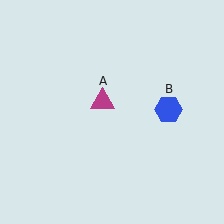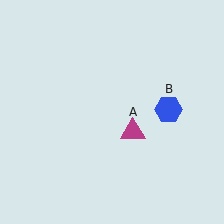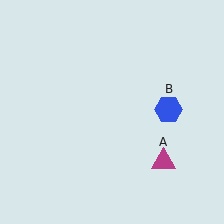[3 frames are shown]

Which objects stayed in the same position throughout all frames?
Blue hexagon (object B) remained stationary.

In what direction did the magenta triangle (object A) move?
The magenta triangle (object A) moved down and to the right.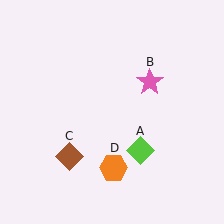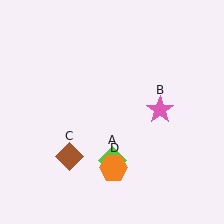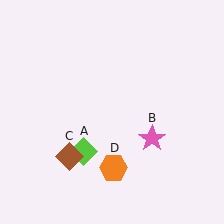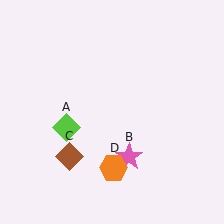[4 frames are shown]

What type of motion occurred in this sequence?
The lime diamond (object A), pink star (object B) rotated clockwise around the center of the scene.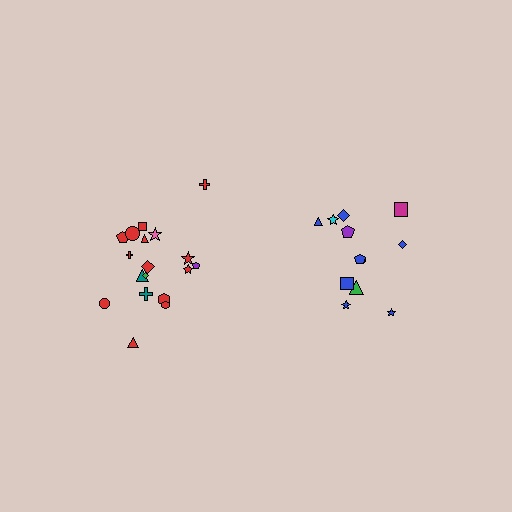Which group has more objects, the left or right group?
The left group.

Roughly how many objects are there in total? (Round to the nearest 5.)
Roughly 30 objects in total.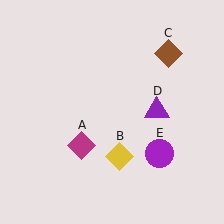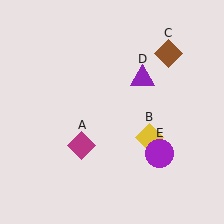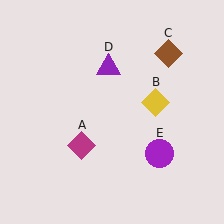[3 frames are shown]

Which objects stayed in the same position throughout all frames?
Magenta diamond (object A) and brown diamond (object C) and purple circle (object E) remained stationary.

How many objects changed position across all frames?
2 objects changed position: yellow diamond (object B), purple triangle (object D).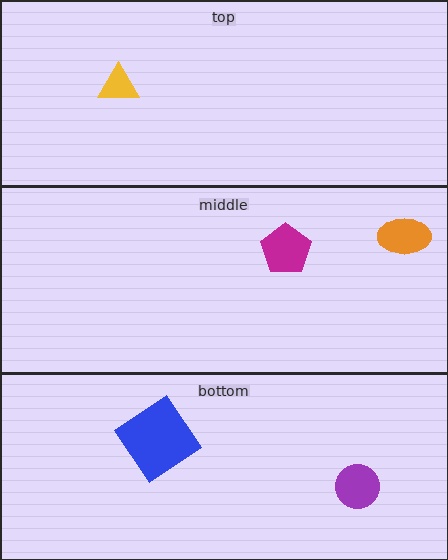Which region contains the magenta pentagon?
The middle region.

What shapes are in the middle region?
The magenta pentagon, the orange ellipse.